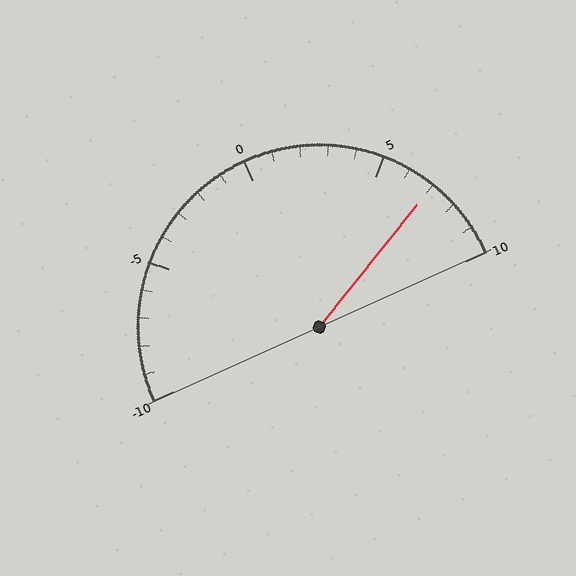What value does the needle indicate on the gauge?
The needle indicates approximately 7.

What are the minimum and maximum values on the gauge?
The gauge ranges from -10 to 10.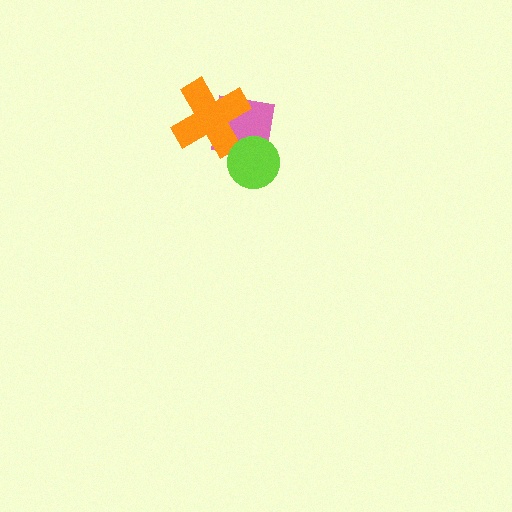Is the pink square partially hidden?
Yes, it is partially covered by another shape.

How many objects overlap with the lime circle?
1 object overlaps with the lime circle.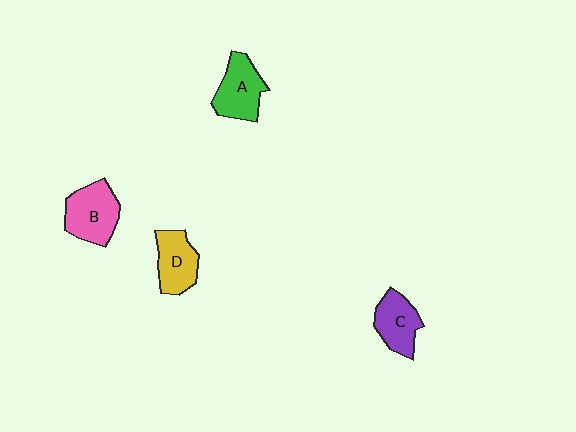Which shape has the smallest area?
Shape C (purple).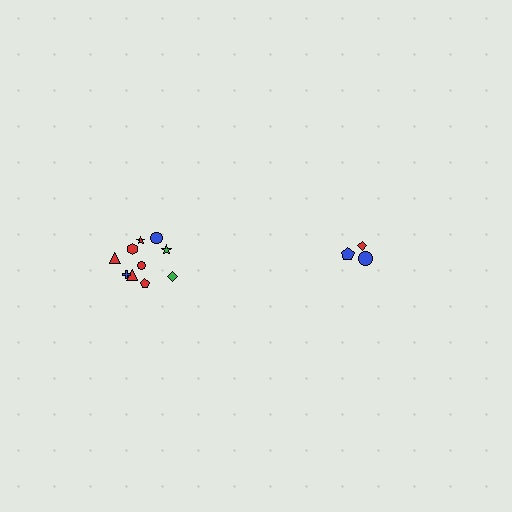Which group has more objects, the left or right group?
The left group.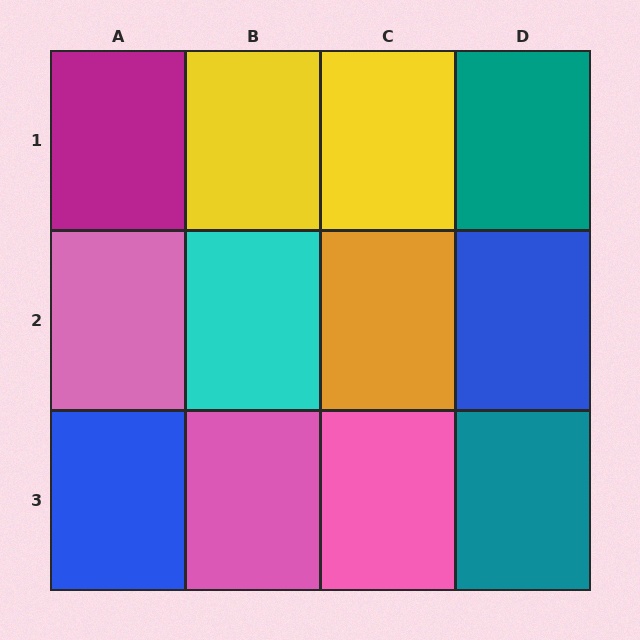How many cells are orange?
1 cell is orange.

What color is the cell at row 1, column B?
Yellow.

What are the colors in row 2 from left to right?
Pink, cyan, orange, blue.